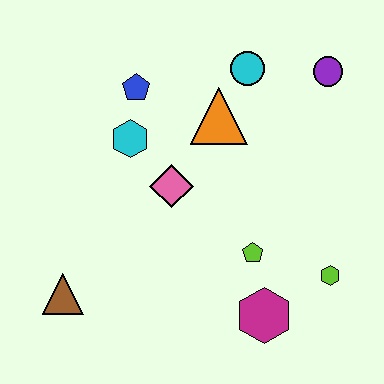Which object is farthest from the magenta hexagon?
The blue pentagon is farthest from the magenta hexagon.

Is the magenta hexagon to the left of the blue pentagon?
No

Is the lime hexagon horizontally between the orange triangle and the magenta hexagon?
No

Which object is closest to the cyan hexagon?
The blue pentagon is closest to the cyan hexagon.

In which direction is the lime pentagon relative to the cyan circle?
The lime pentagon is below the cyan circle.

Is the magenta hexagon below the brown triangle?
Yes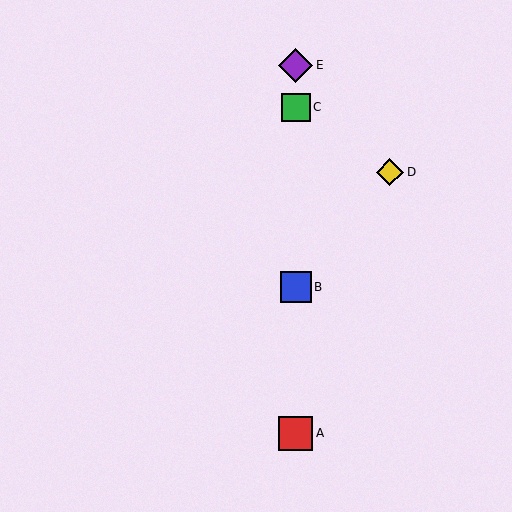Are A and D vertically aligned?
No, A is at x≈296 and D is at x≈390.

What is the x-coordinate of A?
Object A is at x≈296.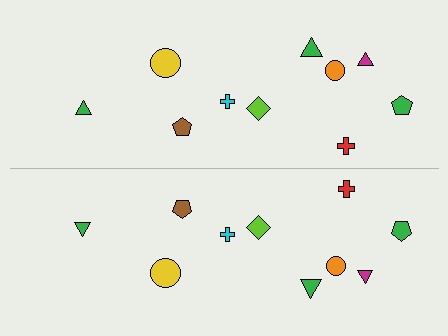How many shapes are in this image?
There are 20 shapes in this image.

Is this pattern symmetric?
Yes, this pattern has bilateral (reflection) symmetry.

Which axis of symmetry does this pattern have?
The pattern has a horizontal axis of symmetry running through the center of the image.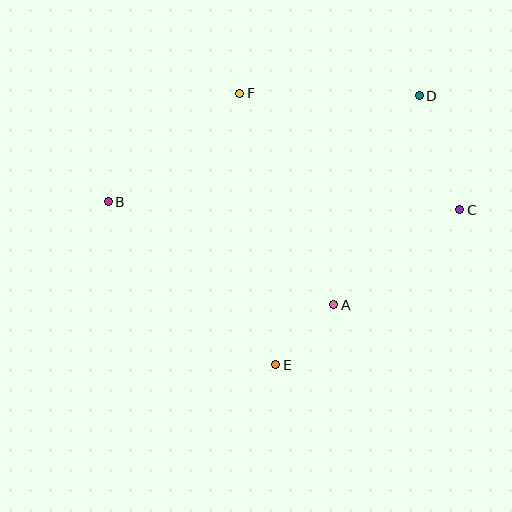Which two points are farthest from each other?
Points B and C are farthest from each other.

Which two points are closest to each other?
Points A and E are closest to each other.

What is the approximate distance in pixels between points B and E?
The distance between B and E is approximately 234 pixels.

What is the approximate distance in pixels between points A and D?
The distance between A and D is approximately 226 pixels.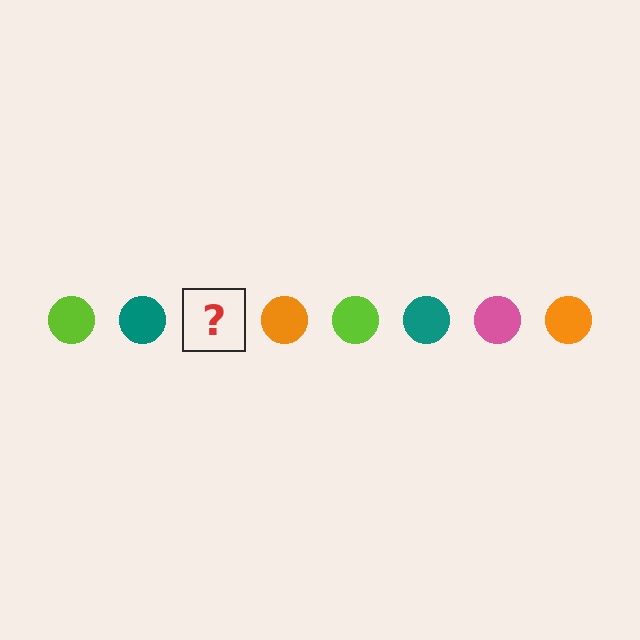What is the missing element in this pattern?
The missing element is a pink circle.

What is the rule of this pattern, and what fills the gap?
The rule is that the pattern cycles through lime, teal, pink, orange circles. The gap should be filled with a pink circle.